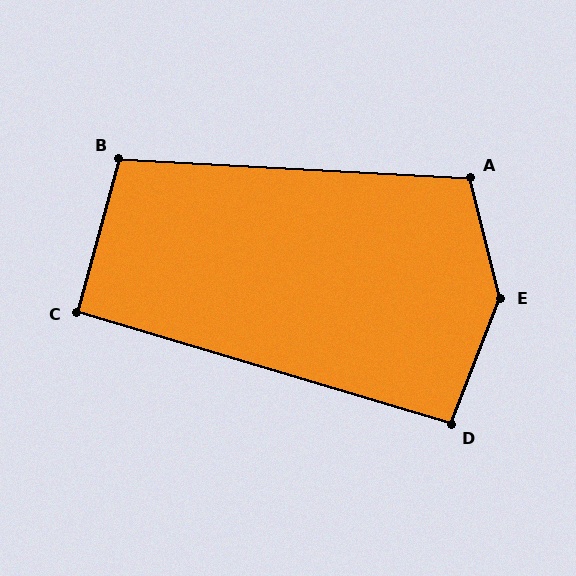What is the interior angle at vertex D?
Approximately 95 degrees (approximately right).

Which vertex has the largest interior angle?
E, at approximately 144 degrees.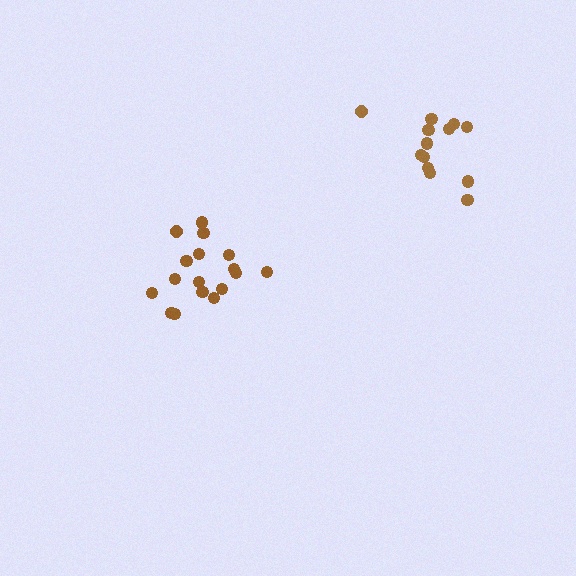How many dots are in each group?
Group 1: 17 dots, Group 2: 13 dots (30 total).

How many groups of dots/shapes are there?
There are 2 groups.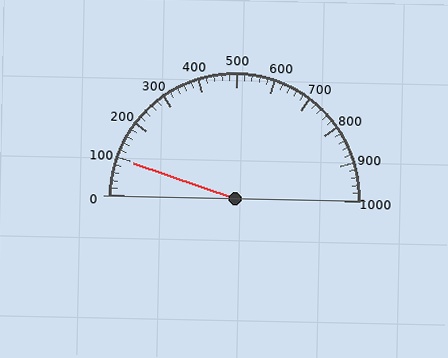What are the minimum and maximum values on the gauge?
The gauge ranges from 0 to 1000.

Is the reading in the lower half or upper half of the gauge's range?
The reading is in the lower half of the range (0 to 1000).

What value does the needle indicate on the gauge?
The needle indicates approximately 100.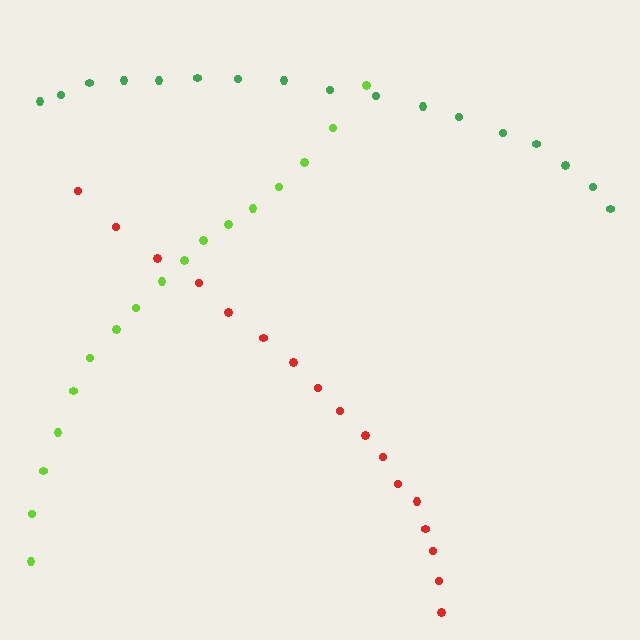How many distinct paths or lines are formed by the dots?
There are 3 distinct paths.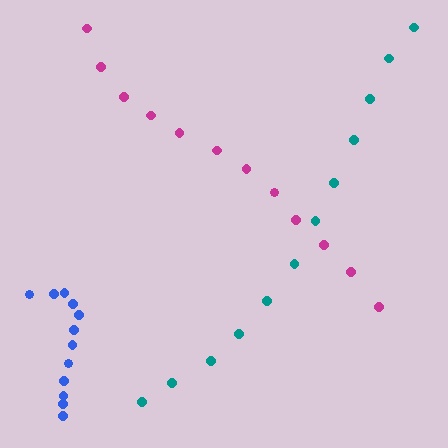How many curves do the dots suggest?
There are 3 distinct paths.